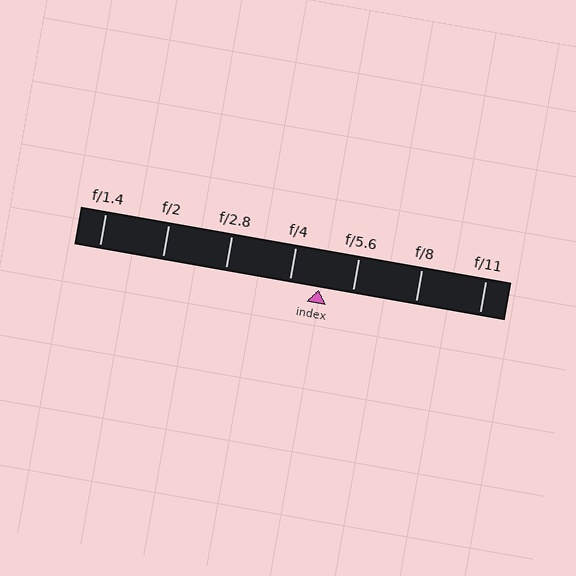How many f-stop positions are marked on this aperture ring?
There are 7 f-stop positions marked.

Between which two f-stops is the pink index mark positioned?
The index mark is between f/4 and f/5.6.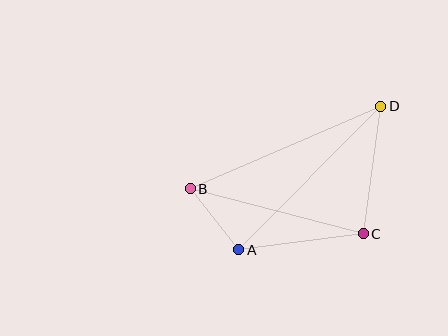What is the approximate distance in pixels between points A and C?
The distance between A and C is approximately 125 pixels.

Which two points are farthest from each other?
Points B and D are farthest from each other.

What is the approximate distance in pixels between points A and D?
The distance between A and D is approximately 202 pixels.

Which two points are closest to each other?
Points A and B are closest to each other.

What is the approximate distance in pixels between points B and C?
The distance between B and C is approximately 179 pixels.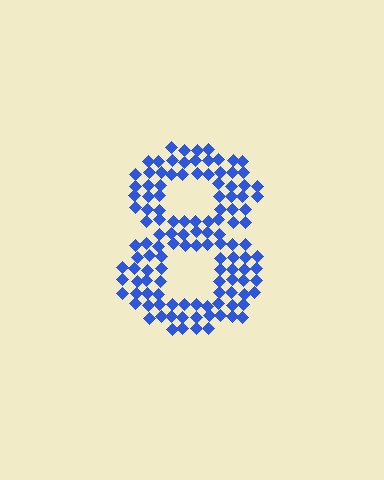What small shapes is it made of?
It is made of small diamonds.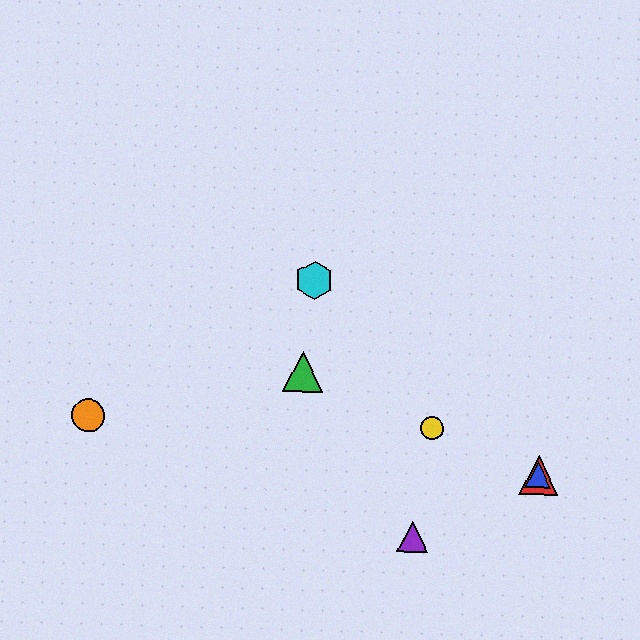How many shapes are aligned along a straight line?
4 shapes (the red triangle, the blue triangle, the green triangle, the yellow circle) are aligned along a straight line.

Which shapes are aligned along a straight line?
The red triangle, the blue triangle, the green triangle, the yellow circle are aligned along a straight line.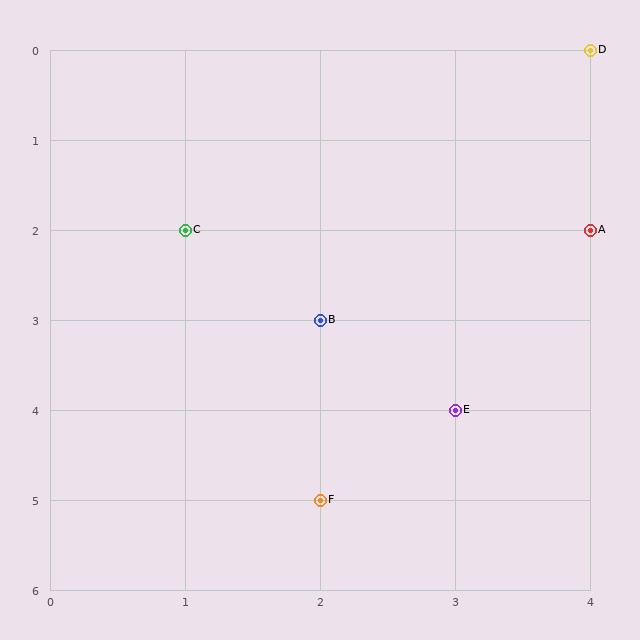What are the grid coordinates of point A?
Point A is at grid coordinates (4, 2).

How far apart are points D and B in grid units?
Points D and B are 2 columns and 3 rows apart (about 3.6 grid units diagonally).